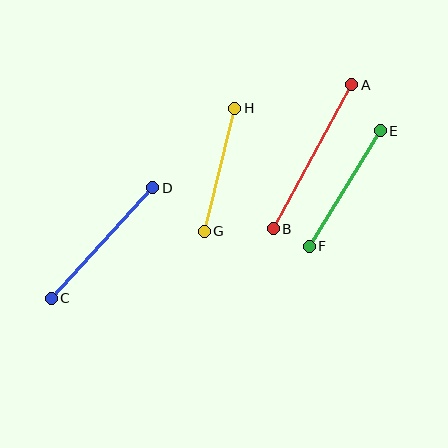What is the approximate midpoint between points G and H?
The midpoint is at approximately (219, 170) pixels.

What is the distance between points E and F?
The distance is approximately 136 pixels.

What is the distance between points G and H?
The distance is approximately 127 pixels.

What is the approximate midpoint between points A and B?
The midpoint is at approximately (312, 157) pixels.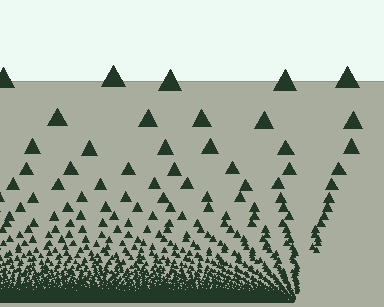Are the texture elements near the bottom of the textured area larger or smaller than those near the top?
Smaller. The gradient is inverted — elements near the bottom are smaller and denser.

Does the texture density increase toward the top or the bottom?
Density increases toward the bottom.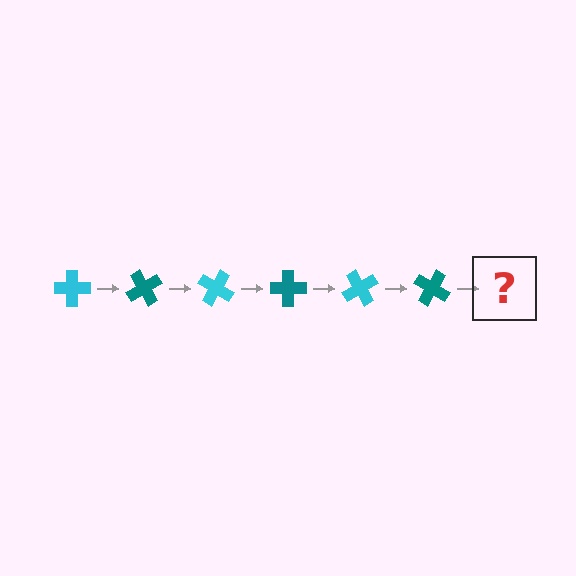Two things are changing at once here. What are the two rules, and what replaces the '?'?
The two rules are that it rotates 60 degrees each step and the color cycles through cyan and teal. The '?' should be a cyan cross, rotated 360 degrees from the start.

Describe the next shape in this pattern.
It should be a cyan cross, rotated 360 degrees from the start.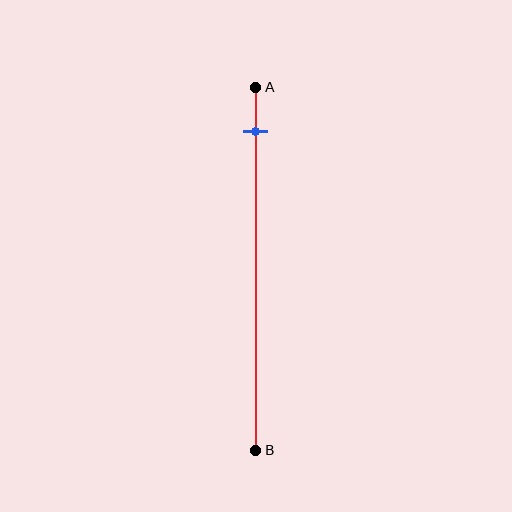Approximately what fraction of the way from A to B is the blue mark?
The blue mark is approximately 10% of the way from A to B.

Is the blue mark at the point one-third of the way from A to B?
No, the mark is at about 10% from A, not at the 33% one-third point.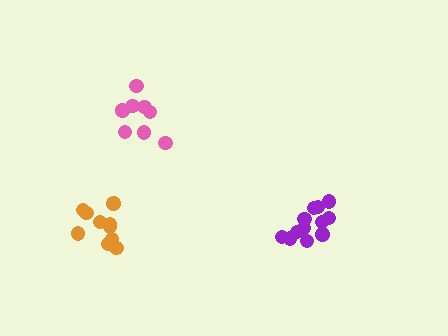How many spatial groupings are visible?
There are 3 spatial groupings.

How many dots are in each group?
Group 1: 13 dots, Group 2: 10 dots, Group 3: 8 dots (31 total).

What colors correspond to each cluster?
The clusters are colored: purple, orange, pink.